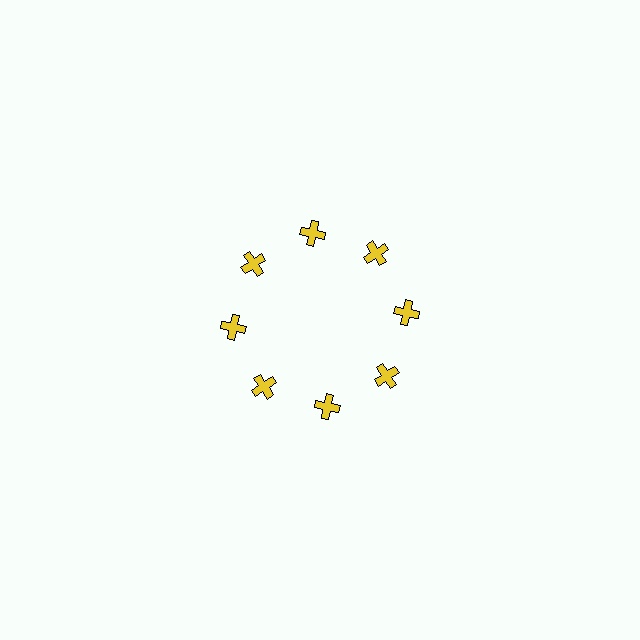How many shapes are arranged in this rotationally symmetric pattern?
There are 8 shapes, arranged in 8 groups of 1.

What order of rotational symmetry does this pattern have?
This pattern has 8-fold rotational symmetry.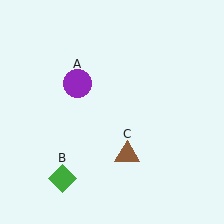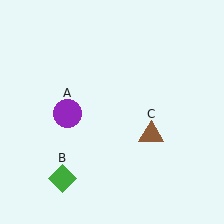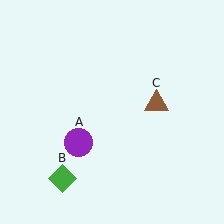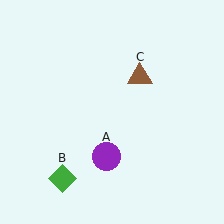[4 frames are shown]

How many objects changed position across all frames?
2 objects changed position: purple circle (object A), brown triangle (object C).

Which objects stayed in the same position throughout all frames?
Green diamond (object B) remained stationary.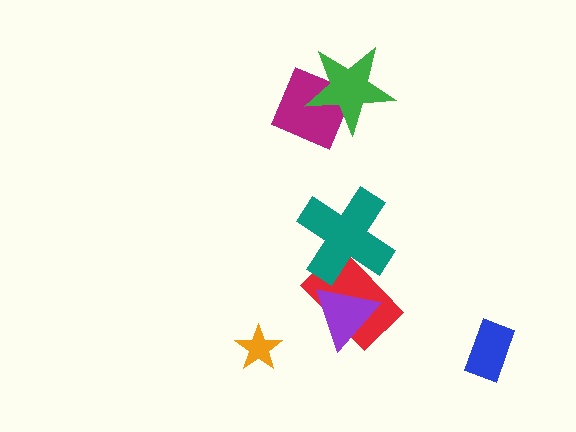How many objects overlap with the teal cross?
2 objects overlap with the teal cross.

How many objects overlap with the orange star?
0 objects overlap with the orange star.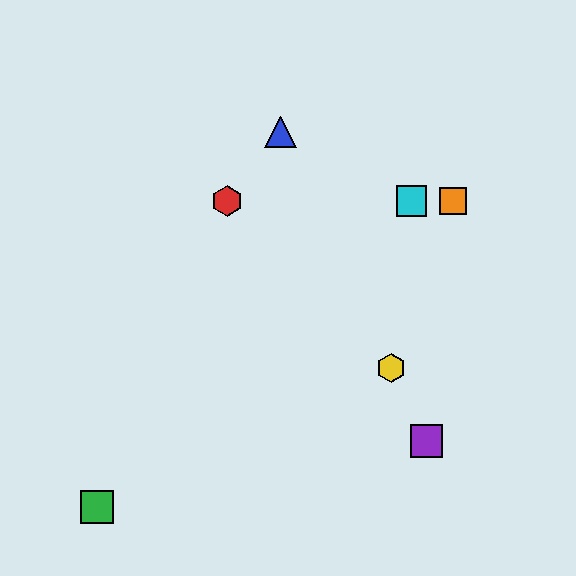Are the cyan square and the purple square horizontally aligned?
No, the cyan square is at y≈201 and the purple square is at y≈441.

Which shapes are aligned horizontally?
The red hexagon, the orange square, the cyan square are aligned horizontally.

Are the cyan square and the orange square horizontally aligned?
Yes, both are at y≈201.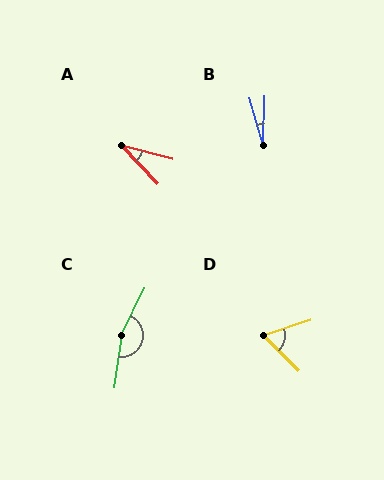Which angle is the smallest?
B, at approximately 18 degrees.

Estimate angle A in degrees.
Approximately 32 degrees.